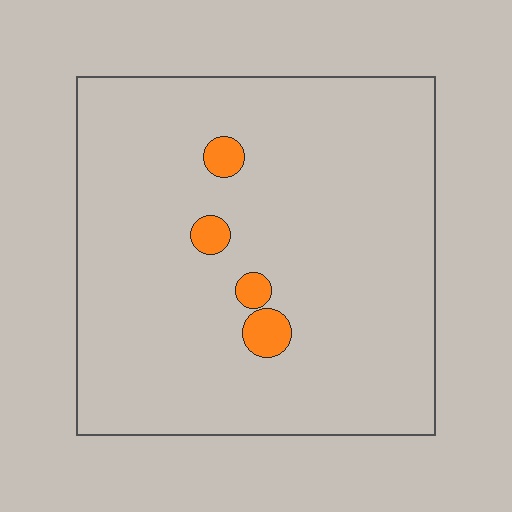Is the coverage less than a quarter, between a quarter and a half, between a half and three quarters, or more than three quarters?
Less than a quarter.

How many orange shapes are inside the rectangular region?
4.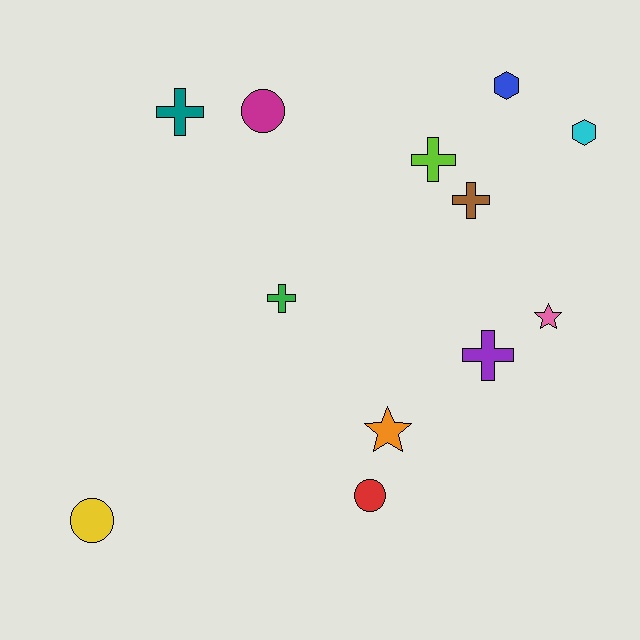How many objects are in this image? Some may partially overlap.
There are 12 objects.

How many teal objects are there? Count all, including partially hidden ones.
There is 1 teal object.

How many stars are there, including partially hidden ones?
There are 2 stars.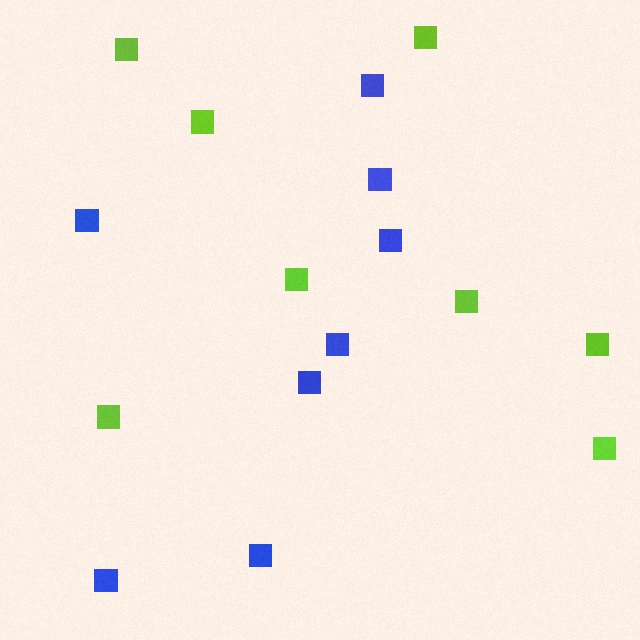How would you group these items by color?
There are 2 groups: one group of blue squares (8) and one group of lime squares (8).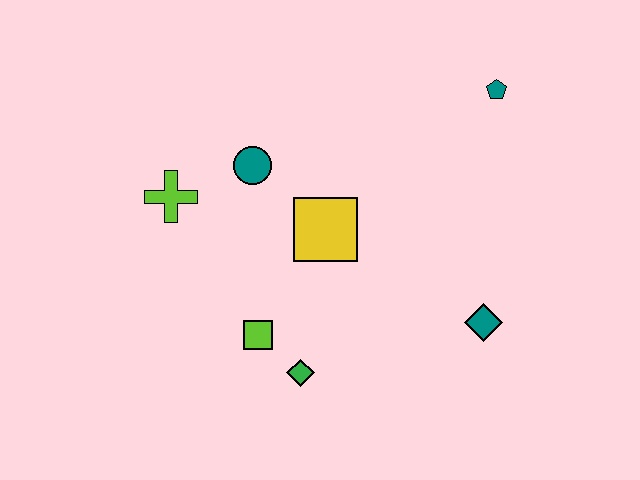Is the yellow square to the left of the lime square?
No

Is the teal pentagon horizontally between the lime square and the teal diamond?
No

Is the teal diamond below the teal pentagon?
Yes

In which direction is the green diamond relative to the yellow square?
The green diamond is below the yellow square.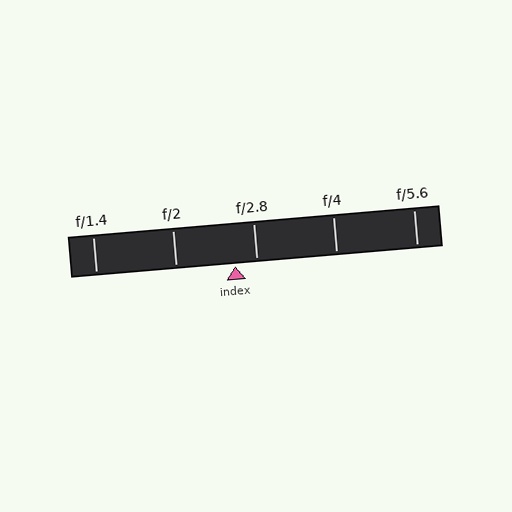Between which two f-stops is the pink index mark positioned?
The index mark is between f/2 and f/2.8.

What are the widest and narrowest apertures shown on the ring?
The widest aperture shown is f/1.4 and the narrowest is f/5.6.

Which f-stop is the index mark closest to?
The index mark is closest to f/2.8.